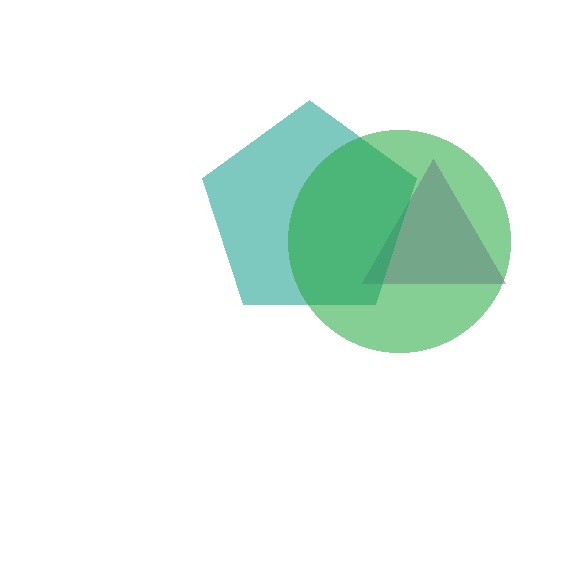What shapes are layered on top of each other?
The layered shapes are: a purple triangle, a teal pentagon, a green circle.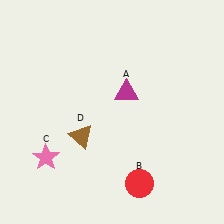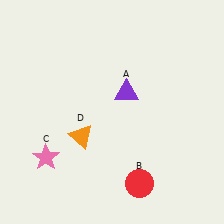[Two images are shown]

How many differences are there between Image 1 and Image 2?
There are 2 differences between the two images.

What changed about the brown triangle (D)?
In Image 1, D is brown. In Image 2, it changed to orange.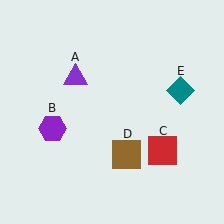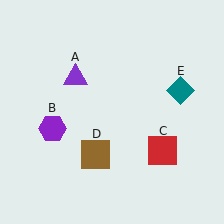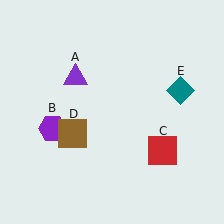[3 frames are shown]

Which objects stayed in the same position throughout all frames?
Purple triangle (object A) and purple hexagon (object B) and red square (object C) and teal diamond (object E) remained stationary.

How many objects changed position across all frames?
1 object changed position: brown square (object D).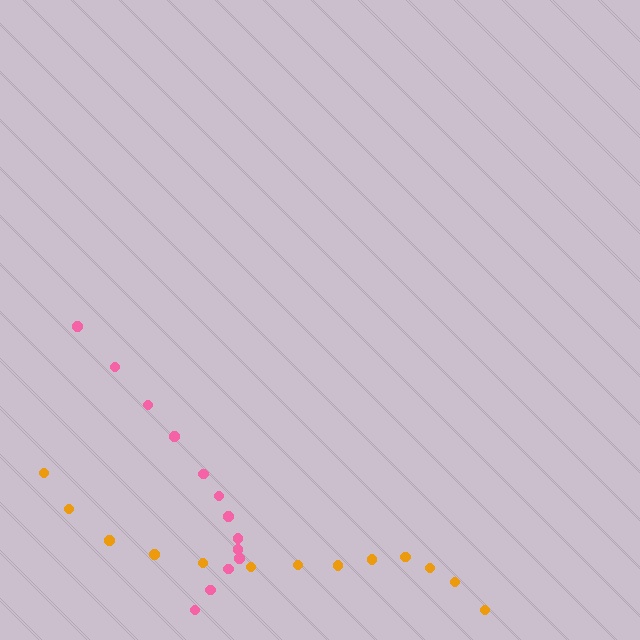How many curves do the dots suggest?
There are 2 distinct paths.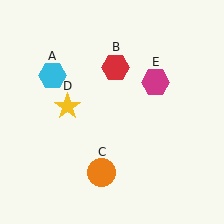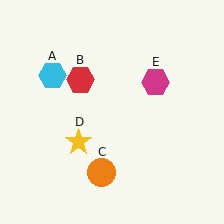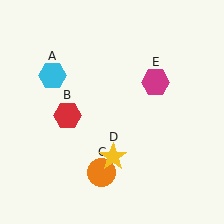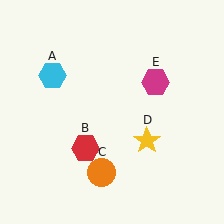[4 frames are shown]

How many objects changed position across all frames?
2 objects changed position: red hexagon (object B), yellow star (object D).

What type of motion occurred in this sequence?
The red hexagon (object B), yellow star (object D) rotated counterclockwise around the center of the scene.